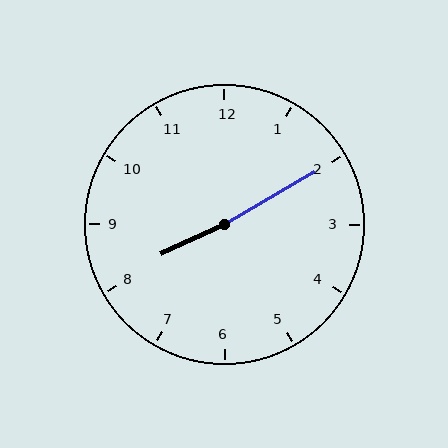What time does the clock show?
8:10.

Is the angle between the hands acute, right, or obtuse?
It is obtuse.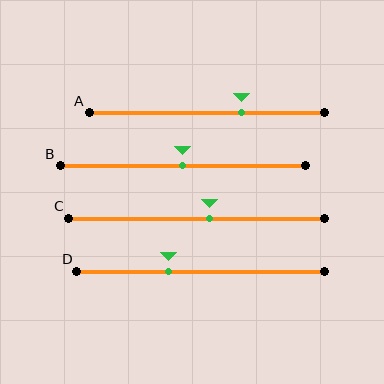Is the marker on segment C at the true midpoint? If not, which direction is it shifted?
No, the marker on segment C is shifted to the right by about 5% of the segment length.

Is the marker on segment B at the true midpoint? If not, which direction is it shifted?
Yes, the marker on segment B is at the true midpoint.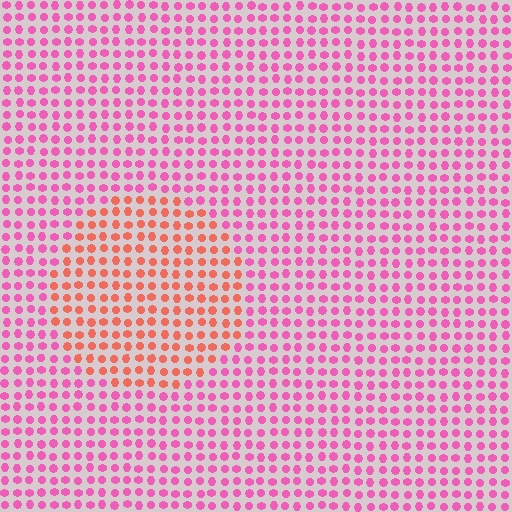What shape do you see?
I see a circle.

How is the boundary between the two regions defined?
The boundary is defined purely by a slight shift in hue (about 43 degrees). Spacing, size, and orientation are identical on both sides.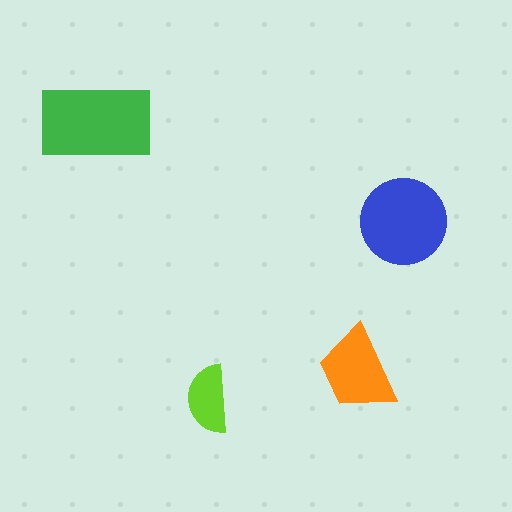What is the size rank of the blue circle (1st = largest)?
2nd.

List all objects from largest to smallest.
The green rectangle, the blue circle, the orange trapezoid, the lime semicircle.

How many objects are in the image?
There are 4 objects in the image.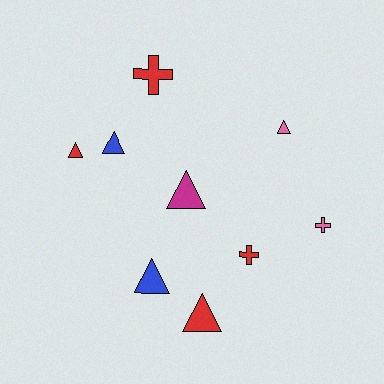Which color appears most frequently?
Red, with 4 objects.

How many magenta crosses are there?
There are no magenta crosses.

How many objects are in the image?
There are 9 objects.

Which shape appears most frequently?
Triangle, with 6 objects.